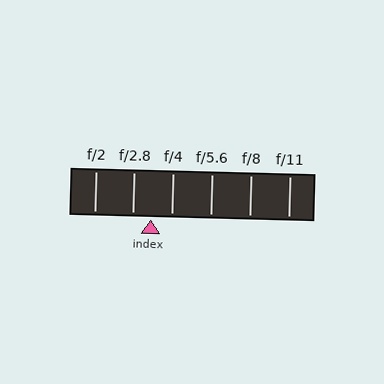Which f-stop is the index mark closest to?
The index mark is closest to f/2.8.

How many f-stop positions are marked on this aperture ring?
There are 6 f-stop positions marked.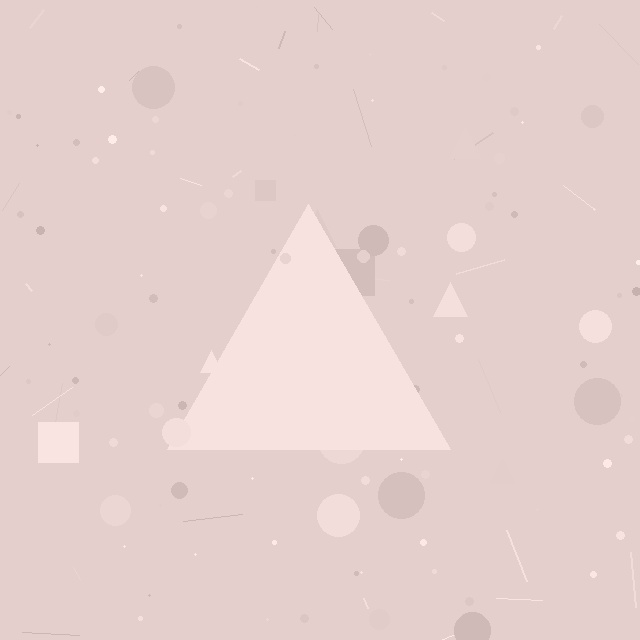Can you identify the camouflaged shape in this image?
The camouflaged shape is a triangle.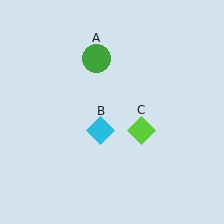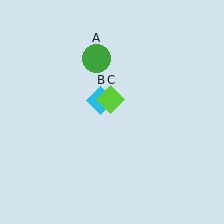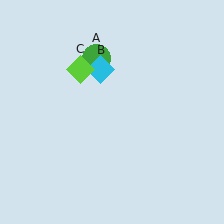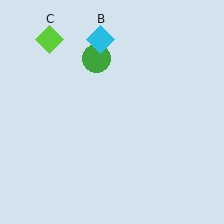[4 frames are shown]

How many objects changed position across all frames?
2 objects changed position: cyan diamond (object B), lime diamond (object C).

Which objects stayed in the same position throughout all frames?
Green circle (object A) remained stationary.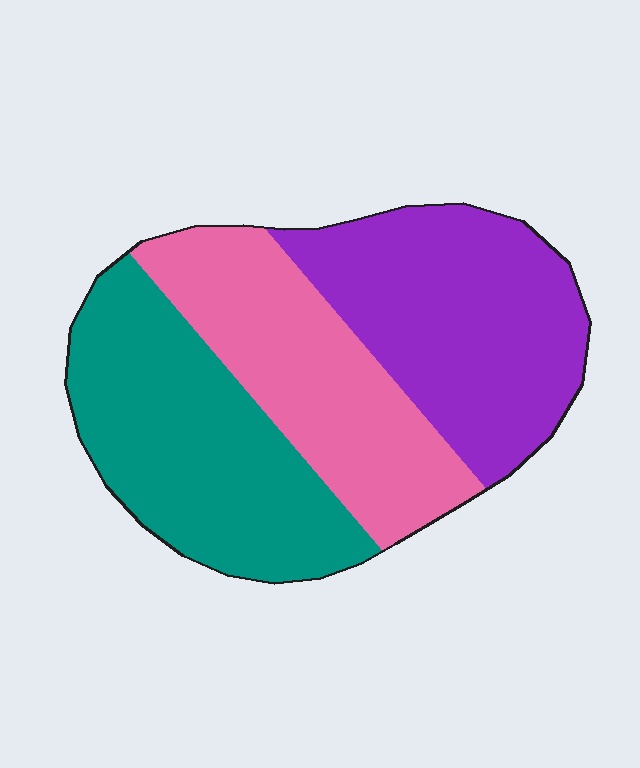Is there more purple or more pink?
Purple.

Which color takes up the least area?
Pink, at roughly 30%.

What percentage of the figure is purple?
Purple takes up about one third (1/3) of the figure.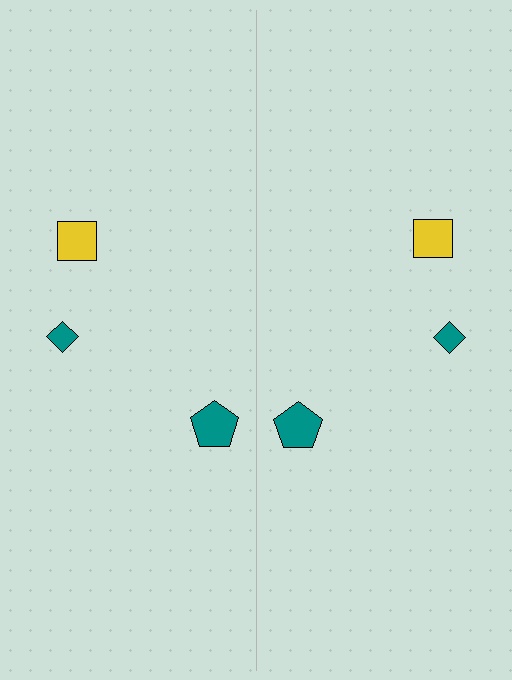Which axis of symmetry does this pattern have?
The pattern has a vertical axis of symmetry running through the center of the image.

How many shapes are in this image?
There are 6 shapes in this image.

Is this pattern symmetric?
Yes, this pattern has bilateral (reflection) symmetry.